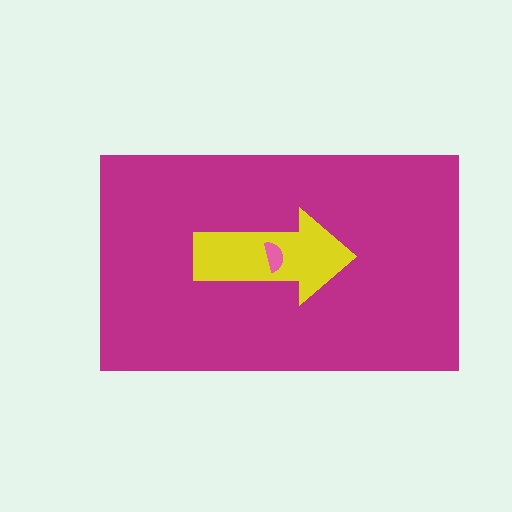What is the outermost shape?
The magenta rectangle.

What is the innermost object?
The pink semicircle.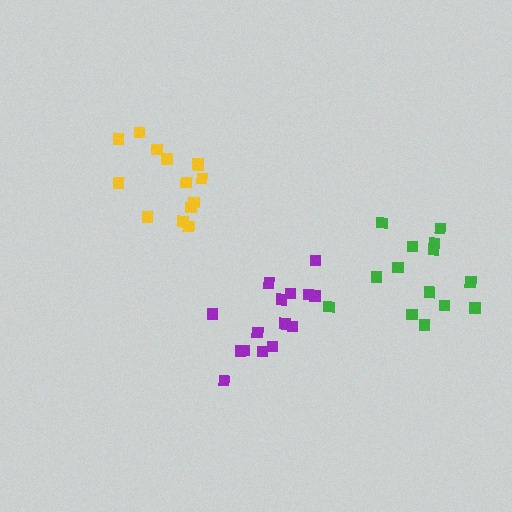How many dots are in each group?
Group 1: 15 dots, Group 2: 14 dots, Group 3: 14 dots (43 total).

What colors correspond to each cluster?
The clusters are colored: purple, green, yellow.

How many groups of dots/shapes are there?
There are 3 groups.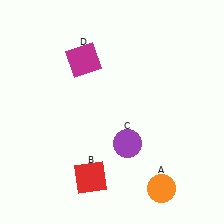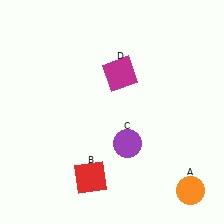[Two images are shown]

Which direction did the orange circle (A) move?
The orange circle (A) moved right.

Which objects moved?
The objects that moved are: the orange circle (A), the magenta square (D).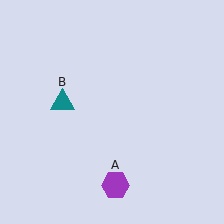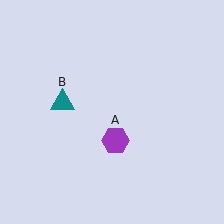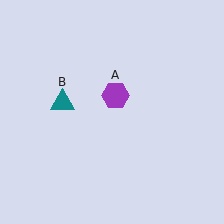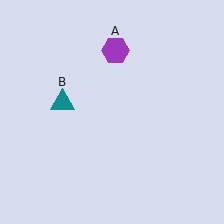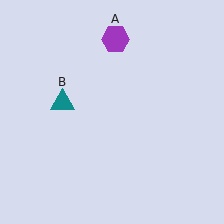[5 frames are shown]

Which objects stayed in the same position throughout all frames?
Teal triangle (object B) remained stationary.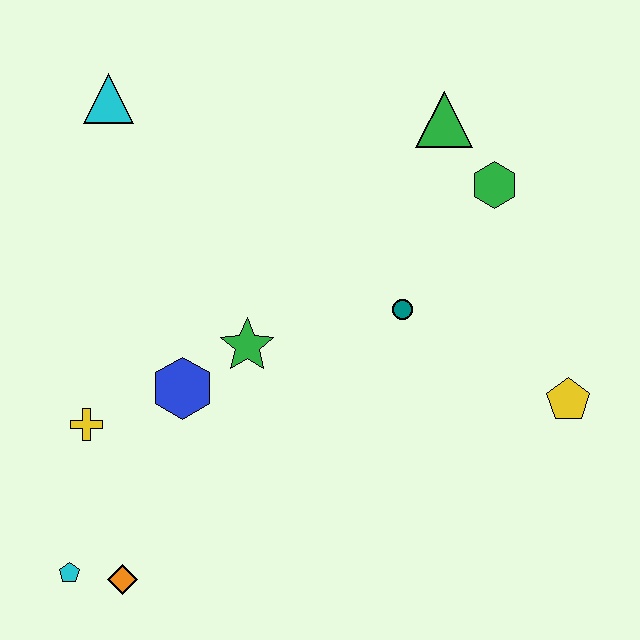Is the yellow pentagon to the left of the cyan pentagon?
No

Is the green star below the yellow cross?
No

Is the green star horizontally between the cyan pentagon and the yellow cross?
No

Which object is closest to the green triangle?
The green hexagon is closest to the green triangle.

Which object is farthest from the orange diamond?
The green triangle is farthest from the orange diamond.